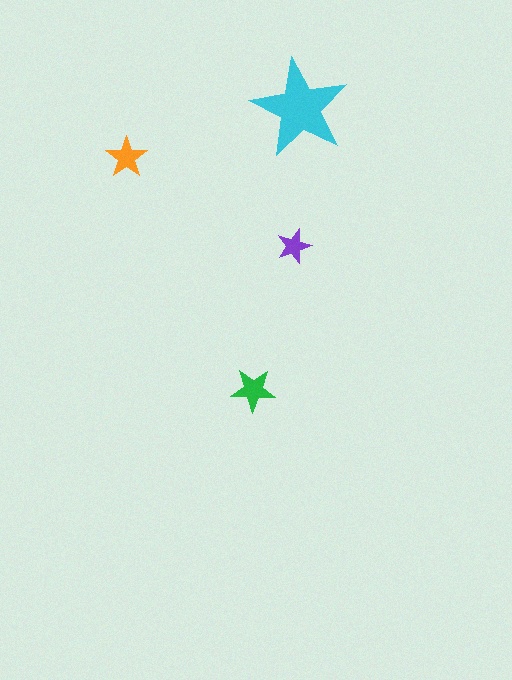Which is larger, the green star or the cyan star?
The cyan one.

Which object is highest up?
The cyan star is topmost.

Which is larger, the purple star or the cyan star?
The cyan one.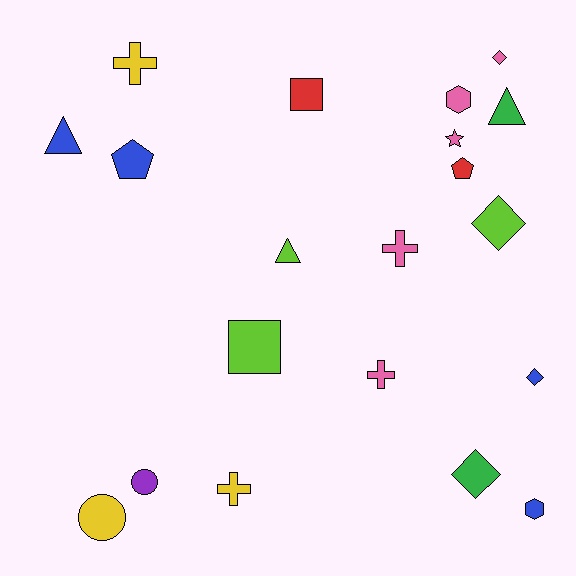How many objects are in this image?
There are 20 objects.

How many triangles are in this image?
There are 3 triangles.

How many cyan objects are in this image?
There are no cyan objects.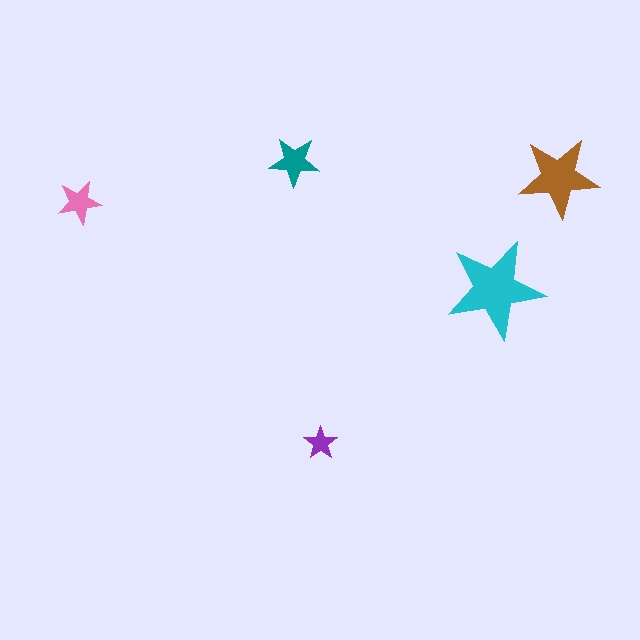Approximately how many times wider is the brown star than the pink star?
About 2 times wider.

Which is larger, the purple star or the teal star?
The teal one.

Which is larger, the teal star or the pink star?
The teal one.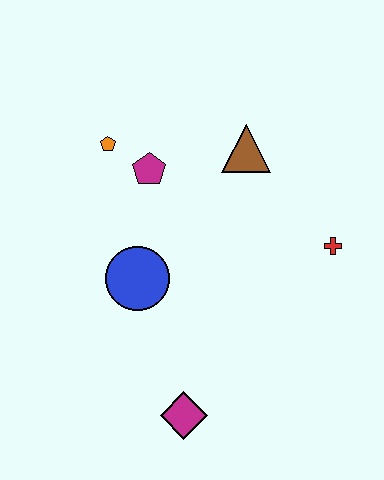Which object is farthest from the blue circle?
The red cross is farthest from the blue circle.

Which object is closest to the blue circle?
The magenta pentagon is closest to the blue circle.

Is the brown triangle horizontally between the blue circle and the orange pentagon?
No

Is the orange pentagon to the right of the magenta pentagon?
No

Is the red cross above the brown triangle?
No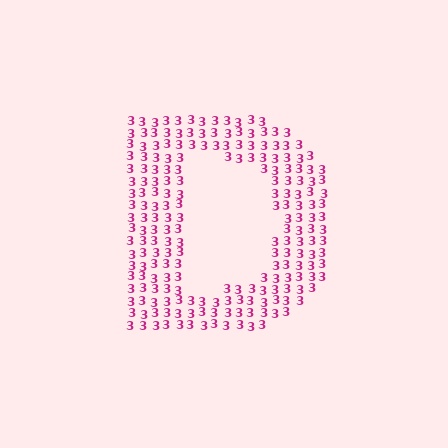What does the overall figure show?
The overall figure shows the letter D.